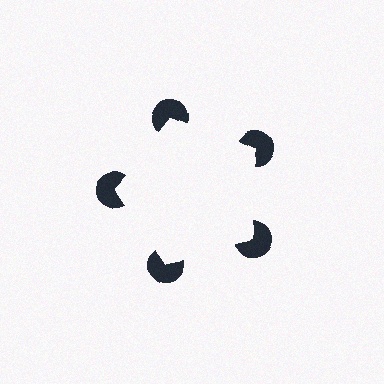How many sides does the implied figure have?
5 sides.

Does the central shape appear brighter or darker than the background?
It typically appears slightly brighter than the background, even though no actual brightness change is drawn.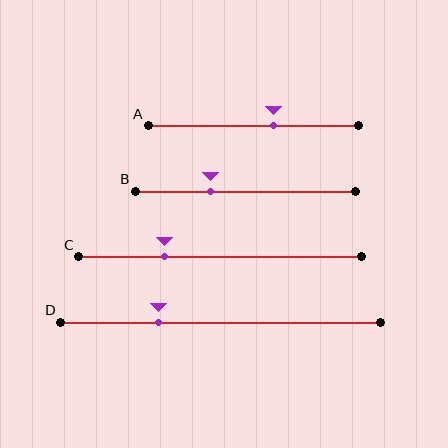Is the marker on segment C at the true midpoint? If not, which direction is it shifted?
No, the marker on segment C is shifted to the left by about 20% of the segment length.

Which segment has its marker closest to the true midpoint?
Segment A has its marker closest to the true midpoint.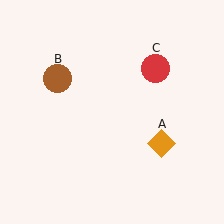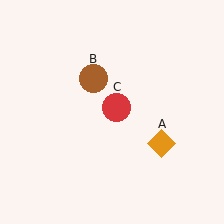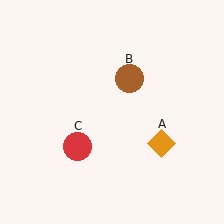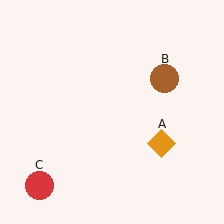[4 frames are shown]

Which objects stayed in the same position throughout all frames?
Orange diamond (object A) remained stationary.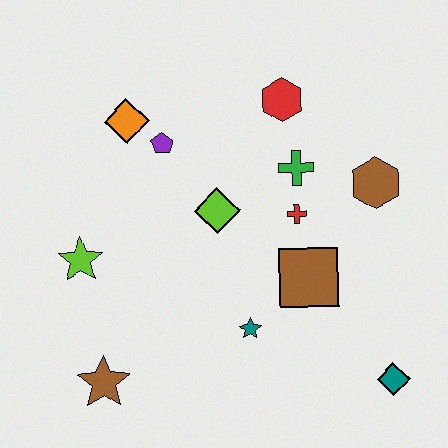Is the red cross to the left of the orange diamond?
No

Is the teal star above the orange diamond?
No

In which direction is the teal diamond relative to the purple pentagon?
The teal diamond is below the purple pentagon.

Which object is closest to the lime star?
The brown star is closest to the lime star.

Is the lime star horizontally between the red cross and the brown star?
No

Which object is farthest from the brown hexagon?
The brown star is farthest from the brown hexagon.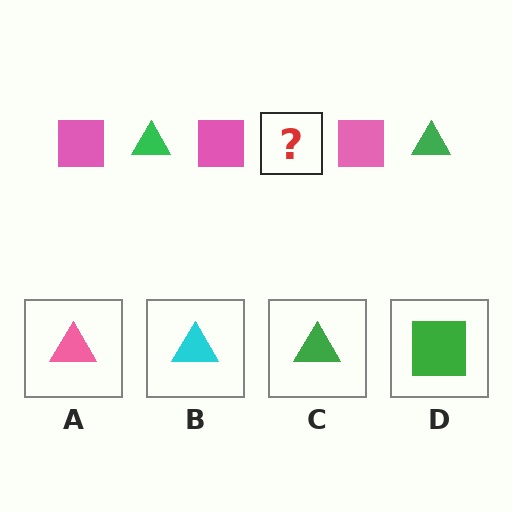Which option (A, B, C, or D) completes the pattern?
C.